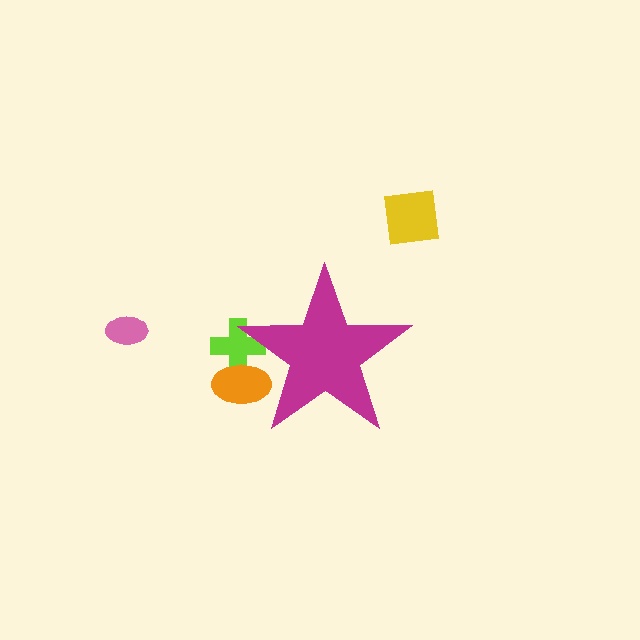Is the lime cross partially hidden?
Yes, the lime cross is partially hidden behind the magenta star.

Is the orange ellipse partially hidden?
Yes, the orange ellipse is partially hidden behind the magenta star.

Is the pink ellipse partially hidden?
No, the pink ellipse is fully visible.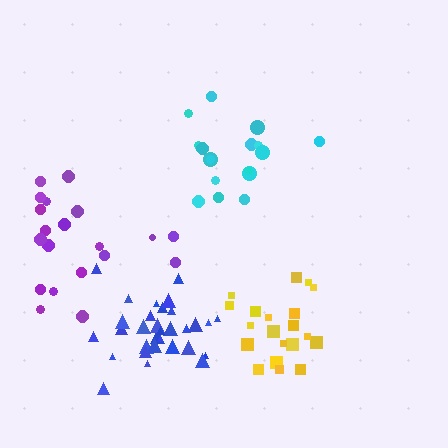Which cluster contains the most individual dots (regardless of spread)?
Blue (31).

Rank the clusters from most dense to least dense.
blue, yellow, purple, cyan.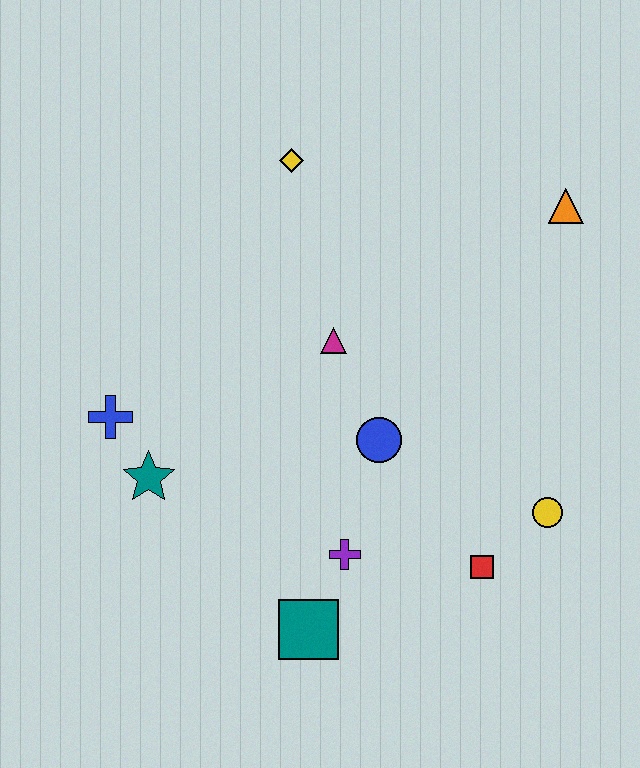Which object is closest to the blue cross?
The teal star is closest to the blue cross.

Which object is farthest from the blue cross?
The orange triangle is farthest from the blue cross.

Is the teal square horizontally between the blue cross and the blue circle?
Yes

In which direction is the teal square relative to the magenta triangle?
The teal square is below the magenta triangle.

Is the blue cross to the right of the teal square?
No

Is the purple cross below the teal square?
No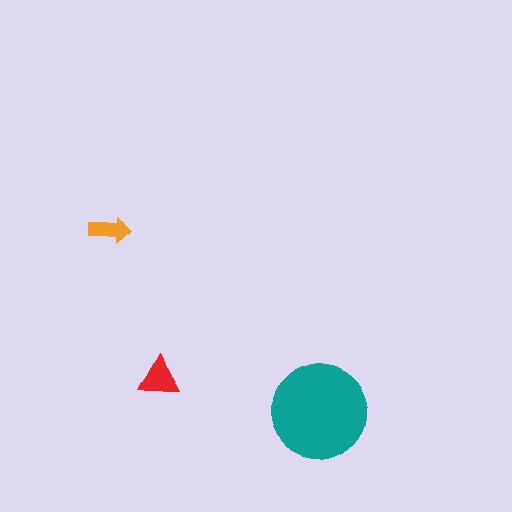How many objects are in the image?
There are 3 objects in the image.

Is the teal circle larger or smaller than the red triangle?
Larger.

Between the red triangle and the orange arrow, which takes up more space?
The red triangle.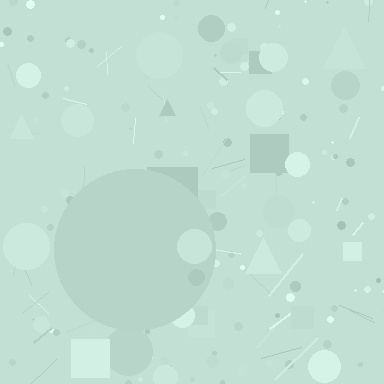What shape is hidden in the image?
A circle is hidden in the image.